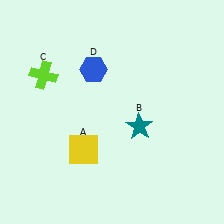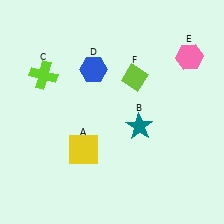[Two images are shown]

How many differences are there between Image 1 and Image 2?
There are 2 differences between the two images.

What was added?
A pink hexagon (E), a lime diamond (F) were added in Image 2.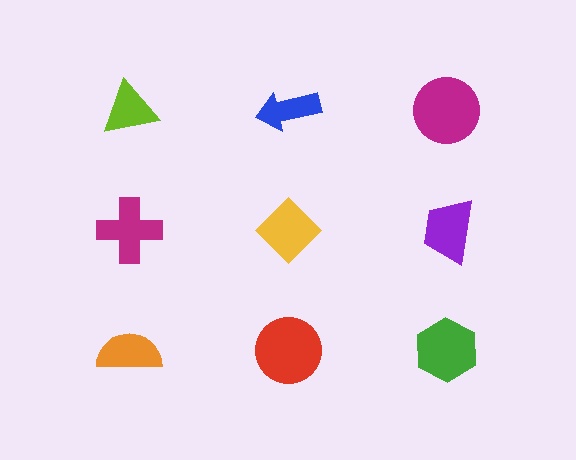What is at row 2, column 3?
A purple trapezoid.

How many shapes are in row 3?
3 shapes.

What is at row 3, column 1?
An orange semicircle.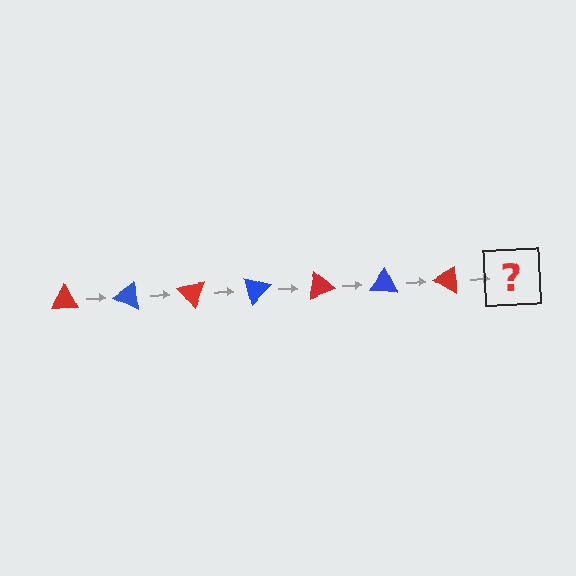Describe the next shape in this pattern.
It should be a blue triangle, rotated 175 degrees from the start.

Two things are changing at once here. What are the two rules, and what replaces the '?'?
The two rules are that it rotates 25 degrees each step and the color cycles through red and blue. The '?' should be a blue triangle, rotated 175 degrees from the start.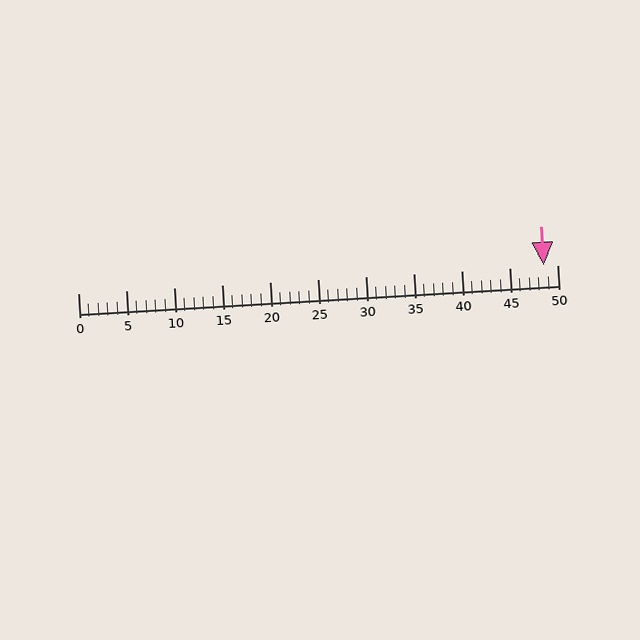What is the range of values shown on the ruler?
The ruler shows values from 0 to 50.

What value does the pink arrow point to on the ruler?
The pink arrow points to approximately 49.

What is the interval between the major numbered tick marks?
The major tick marks are spaced 5 units apart.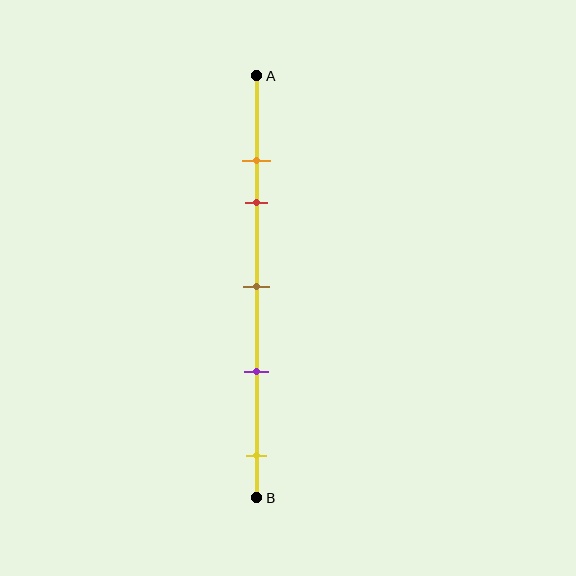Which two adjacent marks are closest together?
The orange and red marks are the closest adjacent pair.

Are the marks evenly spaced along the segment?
No, the marks are not evenly spaced.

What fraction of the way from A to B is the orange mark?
The orange mark is approximately 20% (0.2) of the way from A to B.